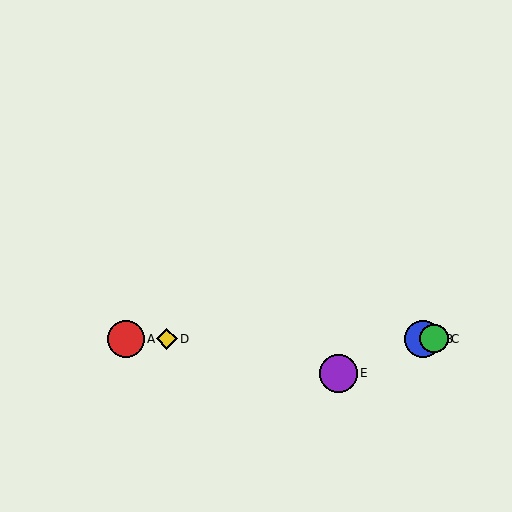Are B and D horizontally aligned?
Yes, both are at y≈339.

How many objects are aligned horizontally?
4 objects (A, B, C, D) are aligned horizontally.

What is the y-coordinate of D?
Object D is at y≈339.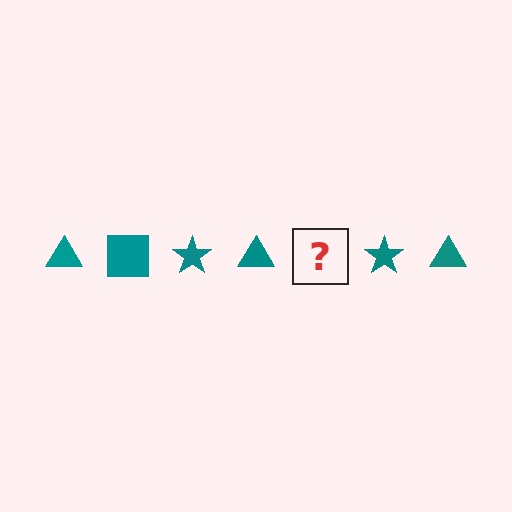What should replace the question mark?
The question mark should be replaced with a teal square.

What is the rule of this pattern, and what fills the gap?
The rule is that the pattern cycles through triangle, square, star shapes in teal. The gap should be filled with a teal square.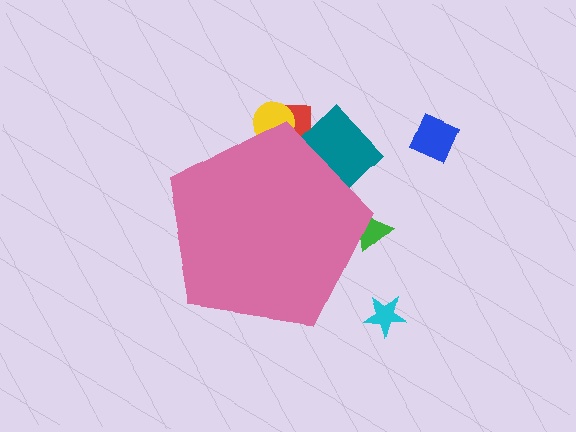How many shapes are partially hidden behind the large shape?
4 shapes are partially hidden.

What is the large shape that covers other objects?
A pink pentagon.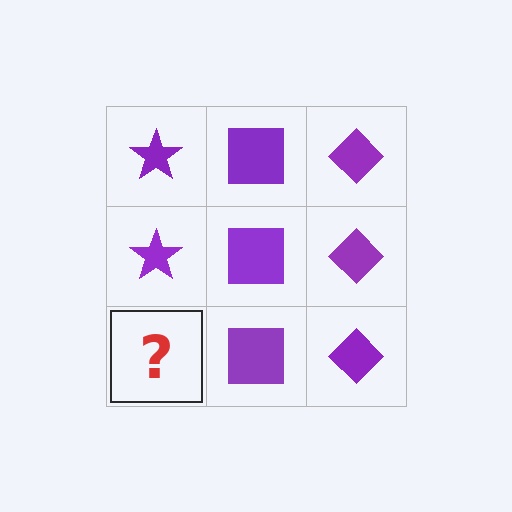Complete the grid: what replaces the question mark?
The question mark should be replaced with a purple star.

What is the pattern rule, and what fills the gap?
The rule is that each column has a consistent shape. The gap should be filled with a purple star.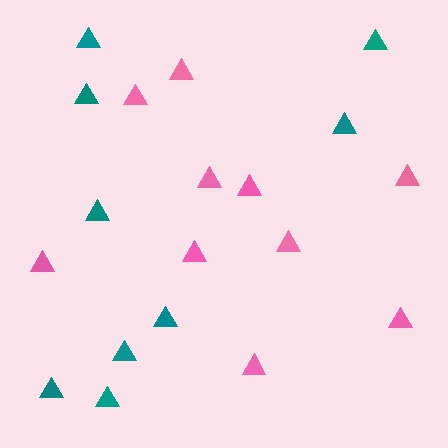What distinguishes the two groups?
There are 2 groups: one group of pink triangles (10) and one group of teal triangles (9).